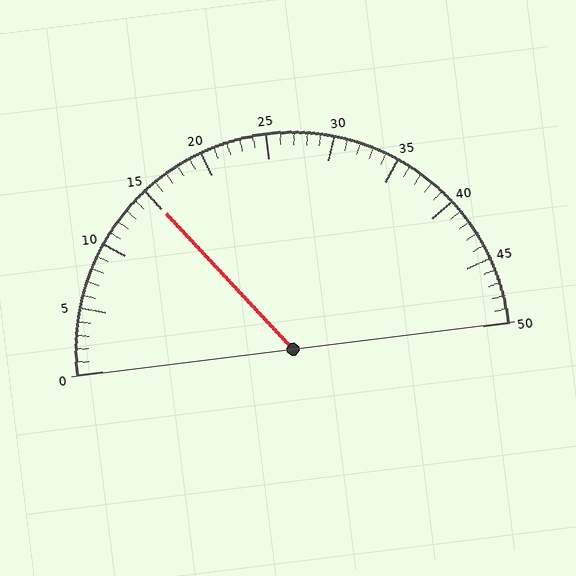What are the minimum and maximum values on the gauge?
The gauge ranges from 0 to 50.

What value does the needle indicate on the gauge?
The needle indicates approximately 15.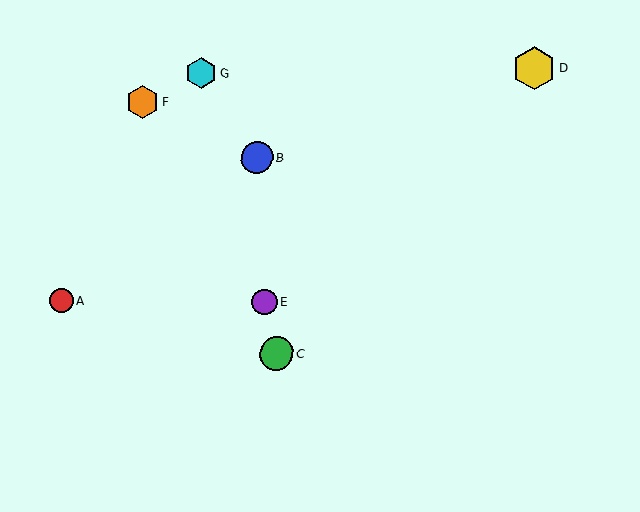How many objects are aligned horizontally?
2 objects (A, E) are aligned horizontally.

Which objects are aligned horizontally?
Objects A, E are aligned horizontally.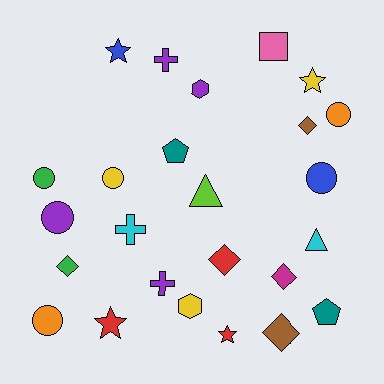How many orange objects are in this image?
There are 2 orange objects.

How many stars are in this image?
There are 4 stars.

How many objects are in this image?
There are 25 objects.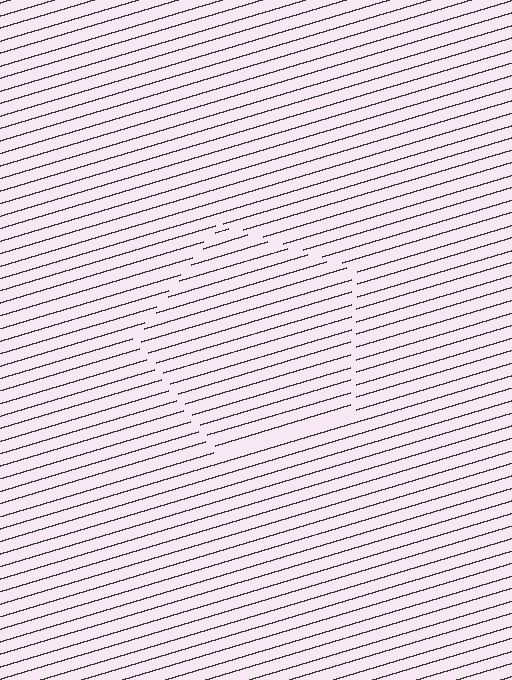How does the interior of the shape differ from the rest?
The interior of the shape contains the same grating, shifted by half a period — the contour is defined by the phase discontinuity where line-ends from the inner and outer gratings abut.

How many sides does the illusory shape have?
5 sides — the line-ends trace a pentagon.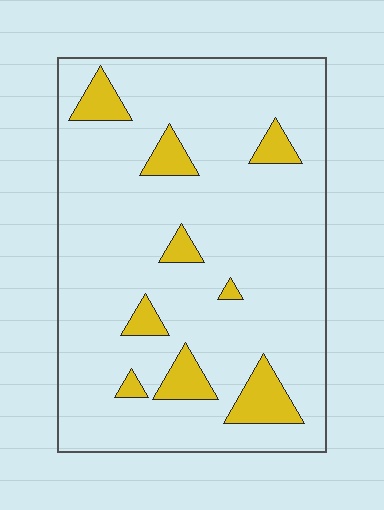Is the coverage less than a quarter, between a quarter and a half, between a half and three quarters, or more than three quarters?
Less than a quarter.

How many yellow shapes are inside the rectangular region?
9.